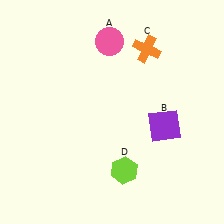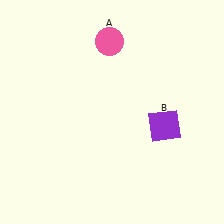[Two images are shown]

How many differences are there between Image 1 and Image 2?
There are 2 differences between the two images.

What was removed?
The lime hexagon (D), the orange cross (C) were removed in Image 2.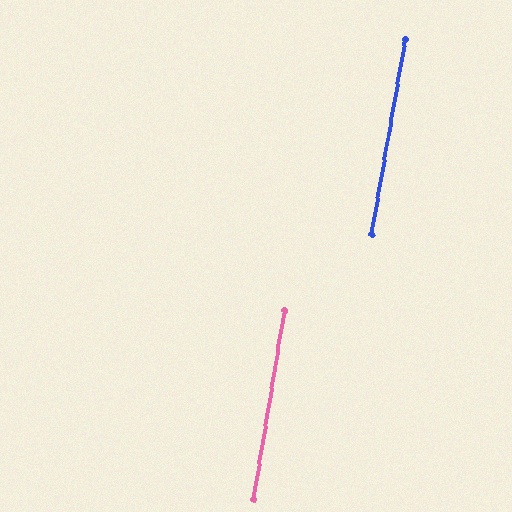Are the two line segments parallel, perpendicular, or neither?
Parallel — their directions differ by only 0.4°.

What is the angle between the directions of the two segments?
Approximately 0 degrees.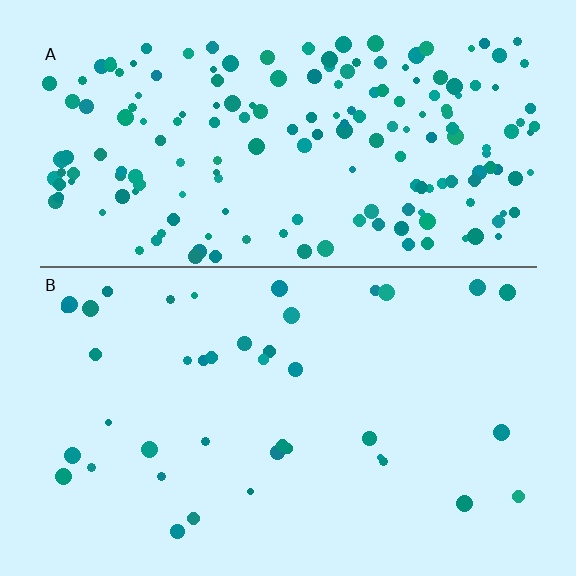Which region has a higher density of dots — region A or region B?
A (the top).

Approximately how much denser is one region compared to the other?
Approximately 4.7× — region A over region B.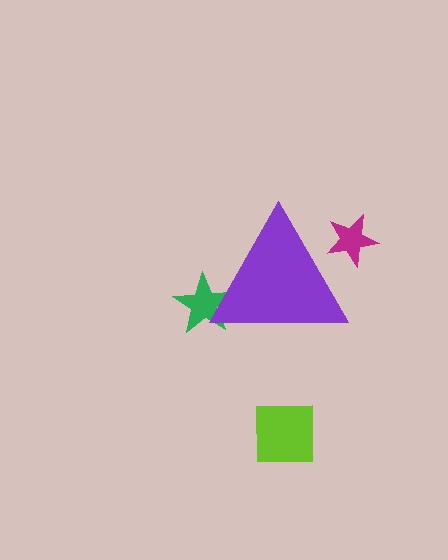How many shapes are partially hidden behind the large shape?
2 shapes are partially hidden.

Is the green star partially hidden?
Yes, the green star is partially hidden behind the purple triangle.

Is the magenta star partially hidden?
Yes, the magenta star is partially hidden behind the purple triangle.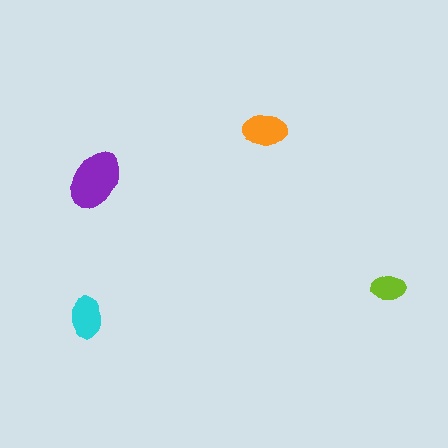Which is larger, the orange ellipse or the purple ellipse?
The purple one.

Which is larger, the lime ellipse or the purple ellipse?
The purple one.